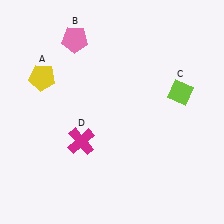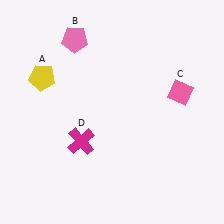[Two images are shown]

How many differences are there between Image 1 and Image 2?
There is 1 difference between the two images.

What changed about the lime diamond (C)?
In Image 1, C is lime. In Image 2, it changed to pink.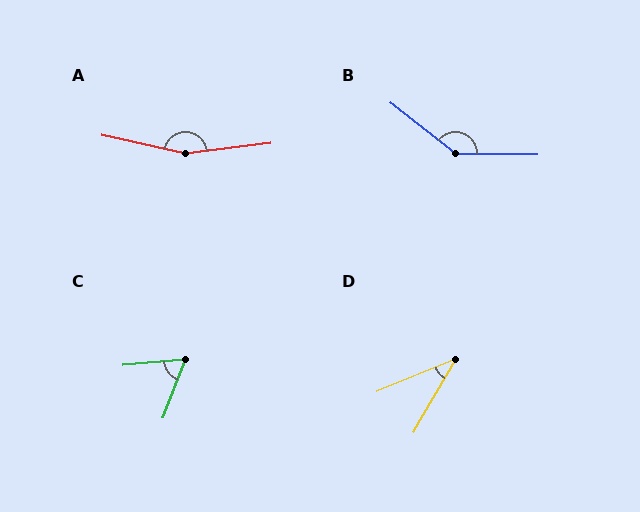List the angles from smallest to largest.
D (38°), C (64°), B (143°), A (161°).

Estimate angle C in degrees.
Approximately 64 degrees.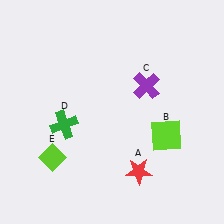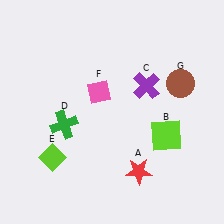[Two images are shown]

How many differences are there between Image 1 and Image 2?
There are 2 differences between the two images.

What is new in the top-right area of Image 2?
A brown circle (G) was added in the top-right area of Image 2.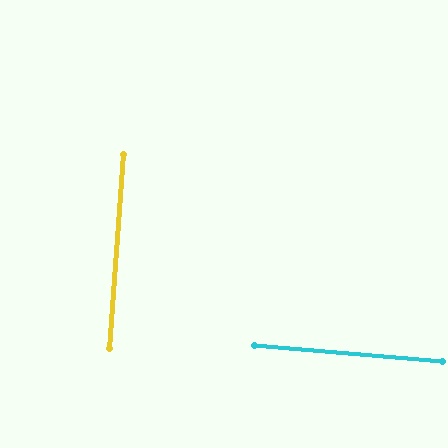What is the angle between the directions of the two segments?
Approximately 89 degrees.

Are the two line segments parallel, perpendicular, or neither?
Perpendicular — they meet at approximately 89°.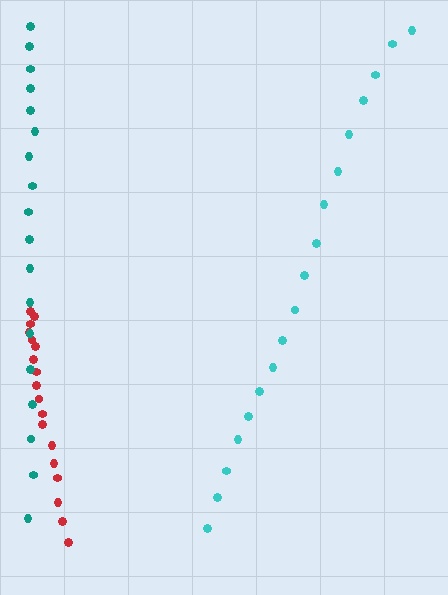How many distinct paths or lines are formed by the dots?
There are 3 distinct paths.